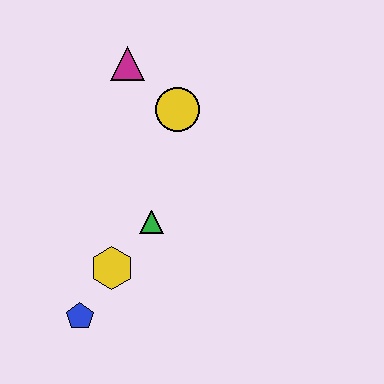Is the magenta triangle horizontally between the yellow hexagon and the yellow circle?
Yes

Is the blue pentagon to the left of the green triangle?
Yes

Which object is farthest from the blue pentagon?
The magenta triangle is farthest from the blue pentagon.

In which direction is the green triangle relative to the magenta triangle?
The green triangle is below the magenta triangle.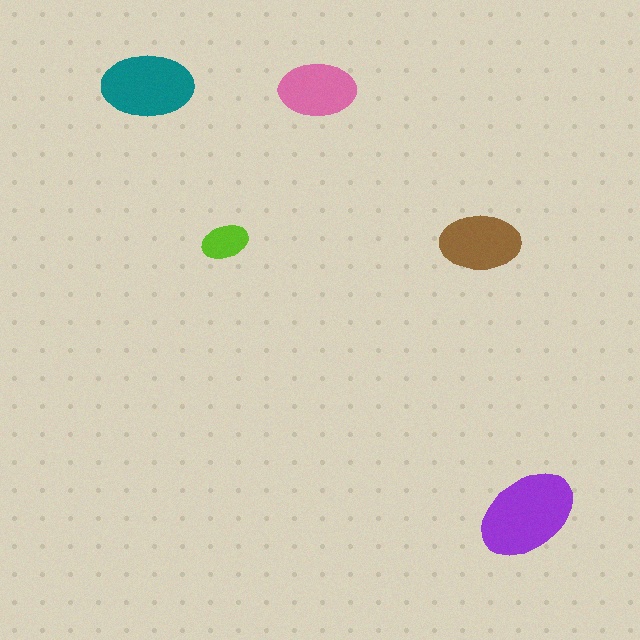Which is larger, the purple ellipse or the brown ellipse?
The purple one.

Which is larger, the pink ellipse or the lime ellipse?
The pink one.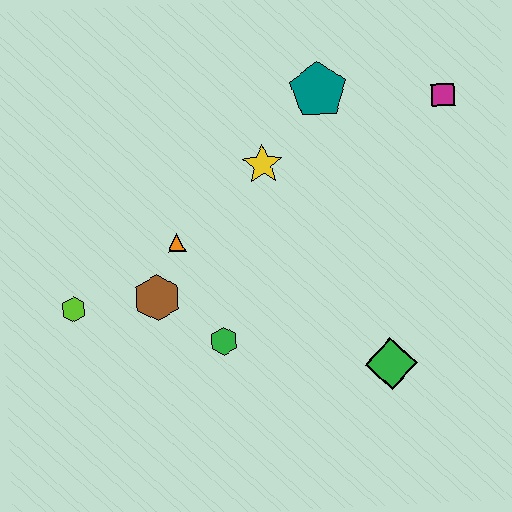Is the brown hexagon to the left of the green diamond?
Yes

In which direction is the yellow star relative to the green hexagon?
The yellow star is above the green hexagon.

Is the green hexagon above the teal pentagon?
No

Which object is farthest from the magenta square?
The lime hexagon is farthest from the magenta square.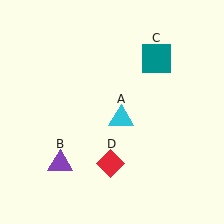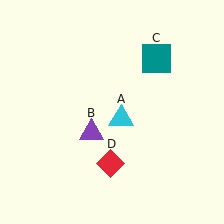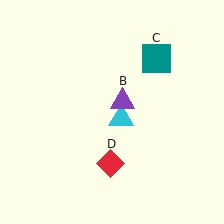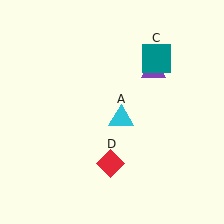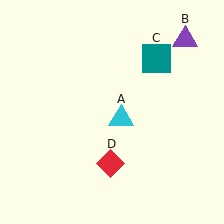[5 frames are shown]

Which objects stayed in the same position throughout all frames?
Cyan triangle (object A) and teal square (object C) and red diamond (object D) remained stationary.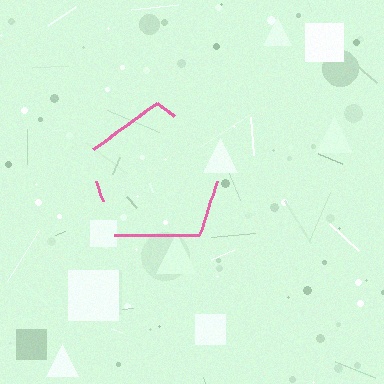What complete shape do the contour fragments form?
The contour fragments form a pentagon.